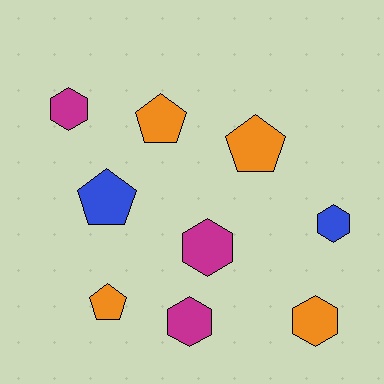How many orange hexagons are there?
There is 1 orange hexagon.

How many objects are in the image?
There are 9 objects.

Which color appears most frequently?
Orange, with 4 objects.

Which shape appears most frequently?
Hexagon, with 5 objects.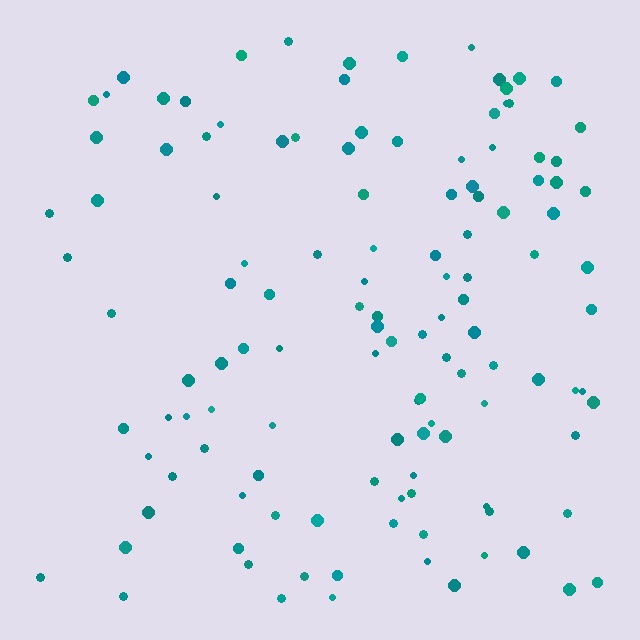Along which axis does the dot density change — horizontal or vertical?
Horizontal.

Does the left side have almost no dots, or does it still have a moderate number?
Still a moderate number, just noticeably fewer than the right.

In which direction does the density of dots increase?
From left to right, with the right side densest.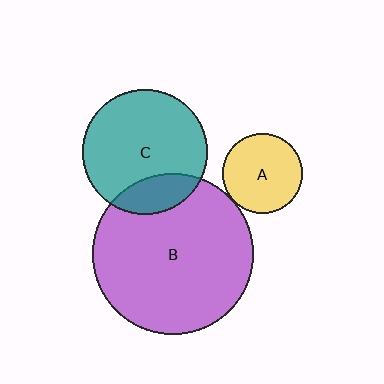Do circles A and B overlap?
Yes.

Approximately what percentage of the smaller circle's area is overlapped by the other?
Approximately 5%.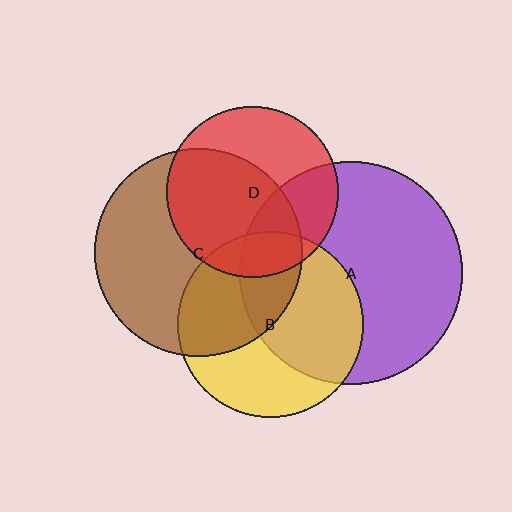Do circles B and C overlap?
Yes.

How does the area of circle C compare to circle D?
Approximately 1.5 times.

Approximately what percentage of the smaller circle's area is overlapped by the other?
Approximately 40%.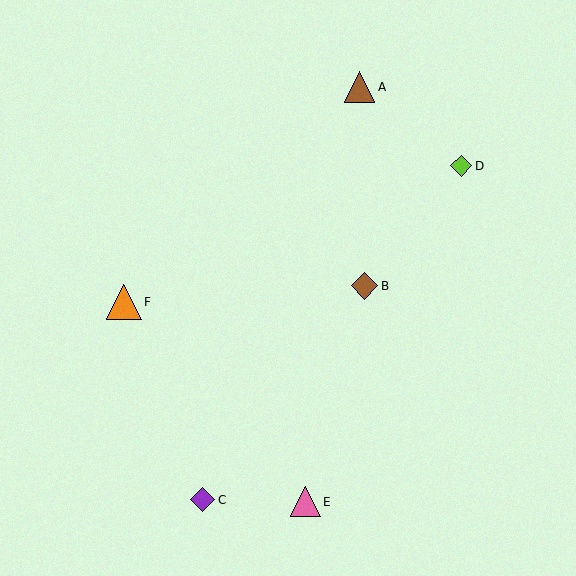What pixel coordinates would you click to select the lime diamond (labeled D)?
Click at (461, 166) to select the lime diamond D.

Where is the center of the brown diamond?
The center of the brown diamond is at (365, 286).